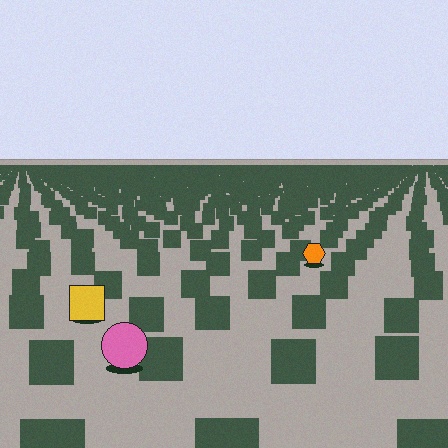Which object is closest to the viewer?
The pink circle is closest. The texture marks near it are larger and more spread out.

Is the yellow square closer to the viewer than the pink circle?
No. The pink circle is closer — you can tell from the texture gradient: the ground texture is coarser near it.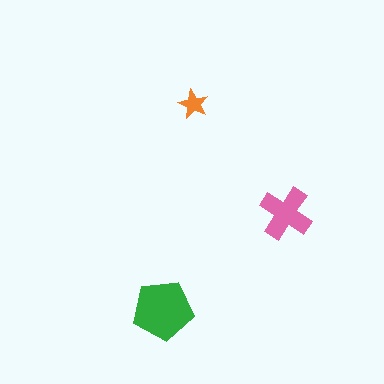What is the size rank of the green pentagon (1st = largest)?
1st.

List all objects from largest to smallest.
The green pentagon, the pink cross, the orange star.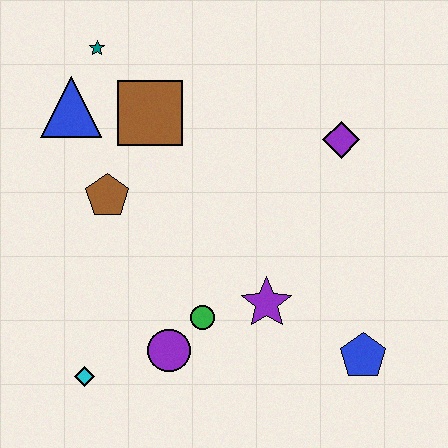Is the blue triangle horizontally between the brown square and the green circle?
No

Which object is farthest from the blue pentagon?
The teal star is farthest from the blue pentagon.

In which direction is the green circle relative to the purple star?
The green circle is to the left of the purple star.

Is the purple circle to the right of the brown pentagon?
Yes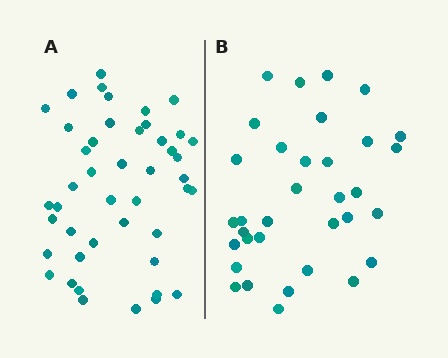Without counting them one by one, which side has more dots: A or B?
Region A (the left region) has more dots.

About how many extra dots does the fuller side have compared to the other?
Region A has roughly 12 or so more dots than region B.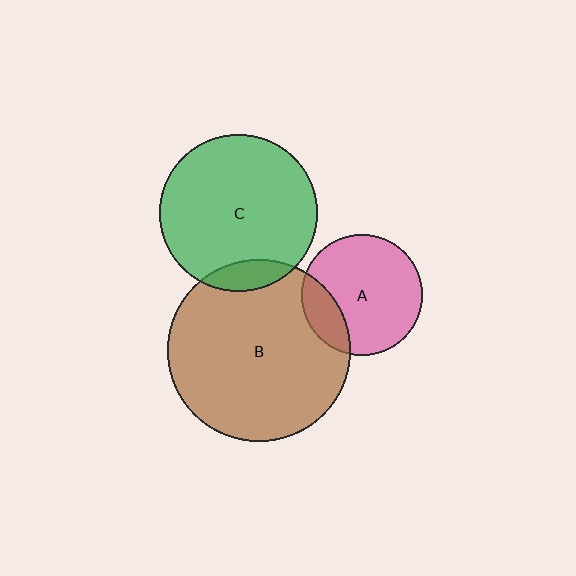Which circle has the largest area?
Circle B (brown).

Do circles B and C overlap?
Yes.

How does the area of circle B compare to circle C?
Approximately 1.3 times.